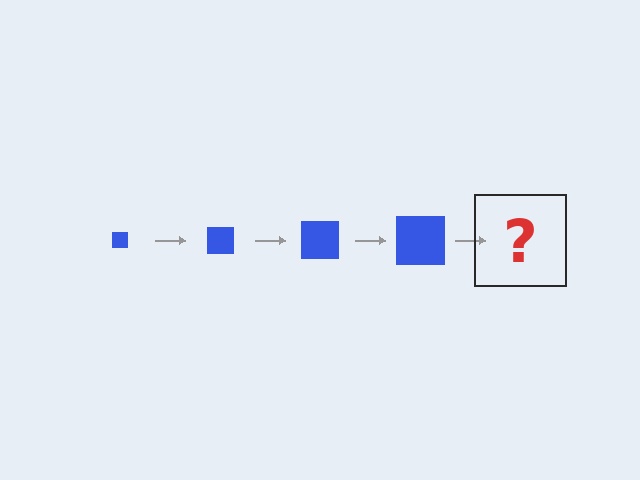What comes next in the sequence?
The next element should be a blue square, larger than the previous one.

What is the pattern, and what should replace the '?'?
The pattern is that the square gets progressively larger each step. The '?' should be a blue square, larger than the previous one.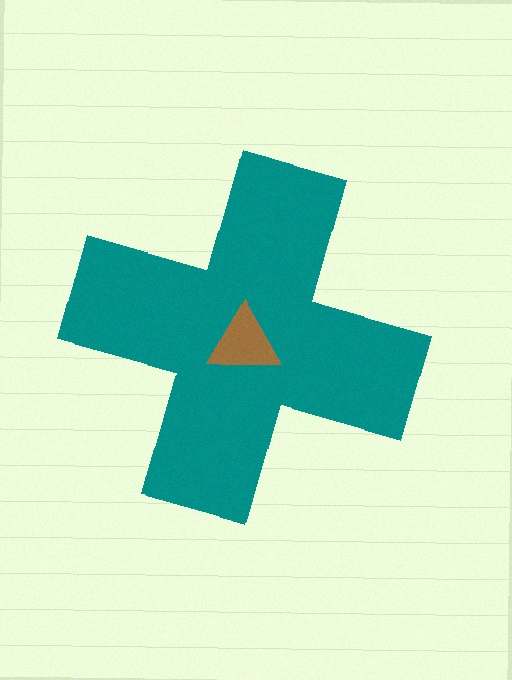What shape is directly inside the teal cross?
The brown triangle.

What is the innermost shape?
The brown triangle.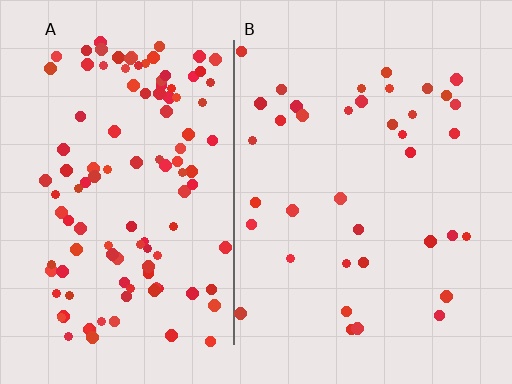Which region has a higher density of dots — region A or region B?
A (the left).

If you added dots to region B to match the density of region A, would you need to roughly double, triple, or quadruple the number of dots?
Approximately triple.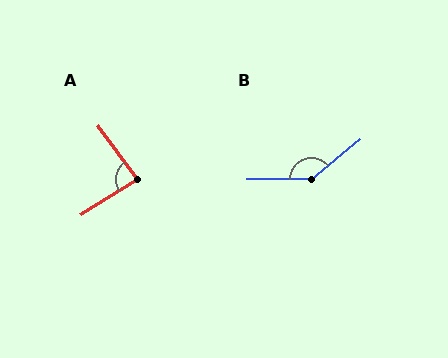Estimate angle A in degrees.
Approximately 85 degrees.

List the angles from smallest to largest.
A (85°), B (141°).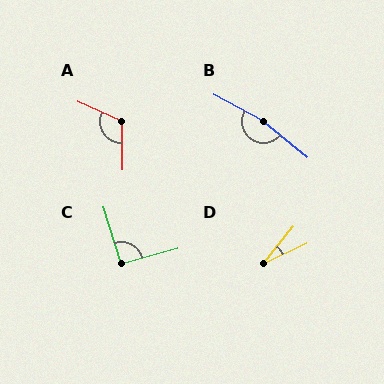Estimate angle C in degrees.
Approximately 92 degrees.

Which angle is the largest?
B, at approximately 169 degrees.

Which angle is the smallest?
D, at approximately 26 degrees.